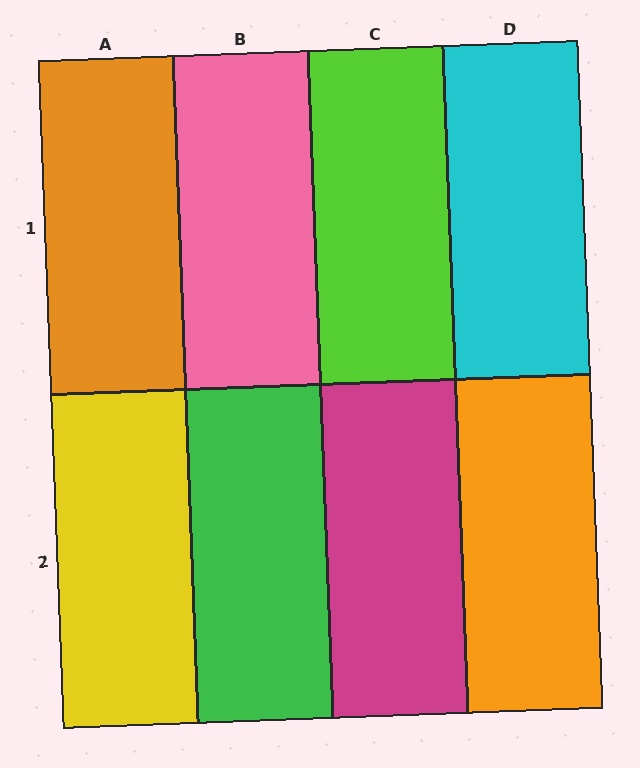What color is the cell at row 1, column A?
Orange.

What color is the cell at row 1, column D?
Cyan.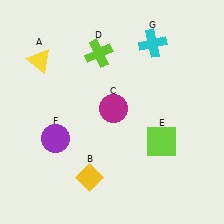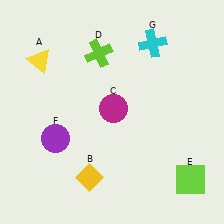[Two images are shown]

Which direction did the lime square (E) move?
The lime square (E) moved down.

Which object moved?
The lime square (E) moved down.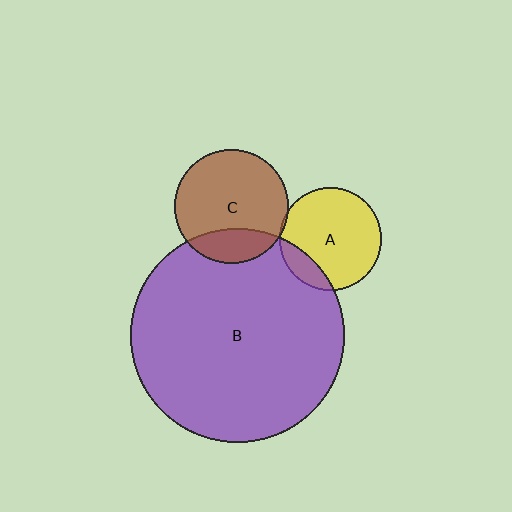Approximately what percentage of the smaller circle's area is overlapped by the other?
Approximately 15%.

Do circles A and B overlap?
Yes.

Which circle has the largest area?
Circle B (purple).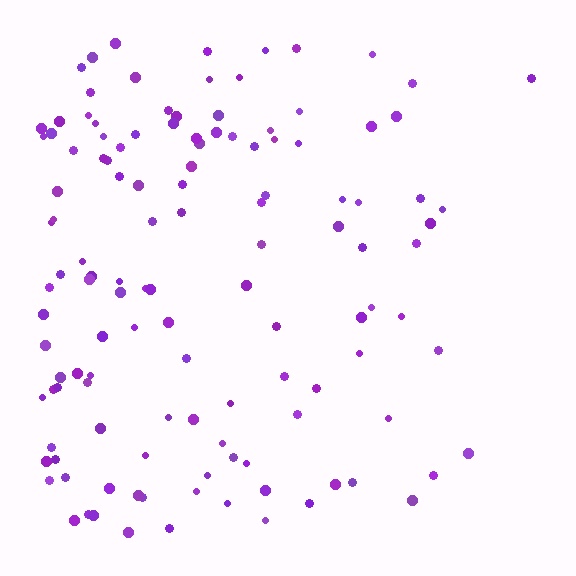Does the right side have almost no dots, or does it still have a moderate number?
Still a moderate number, just noticeably fewer than the left.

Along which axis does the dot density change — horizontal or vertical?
Horizontal.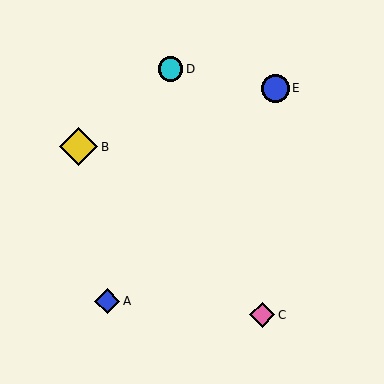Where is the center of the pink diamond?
The center of the pink diamond is at (262, 315).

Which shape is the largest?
The yellow diamond (labeled B) is the largest.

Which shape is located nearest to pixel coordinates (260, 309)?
The pink diamond (labeled C) at (262, 315) is nearest to that location.